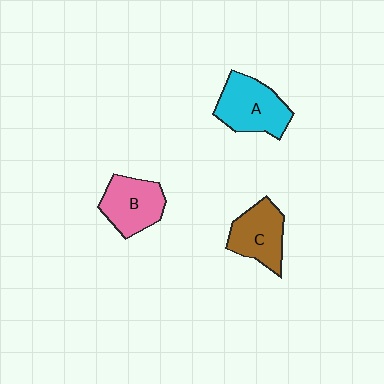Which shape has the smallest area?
Shape C (brown).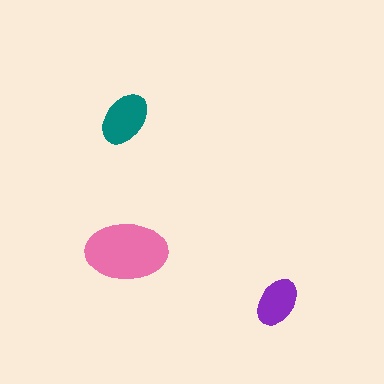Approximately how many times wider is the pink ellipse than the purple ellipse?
About 1.5 times wider.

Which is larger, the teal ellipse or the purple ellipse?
The teal one.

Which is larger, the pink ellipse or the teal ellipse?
The pink one.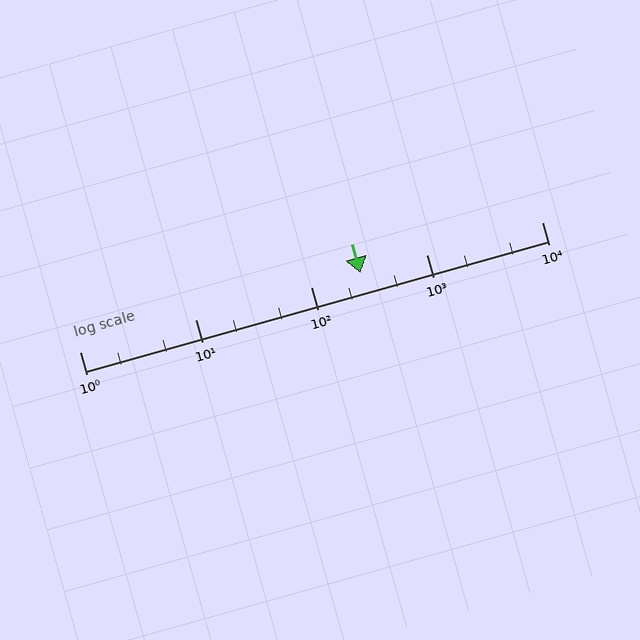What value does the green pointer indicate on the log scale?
The pointer indicates approximately 270.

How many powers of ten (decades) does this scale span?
The scale spans 4 decades, from 1 to 10000.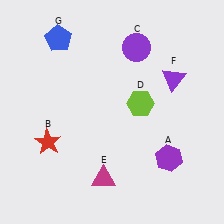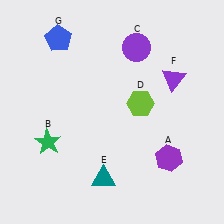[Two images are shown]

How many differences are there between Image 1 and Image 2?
There are 2 differences between the two images.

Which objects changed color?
B changed from red to green. E changed from magenta to teal.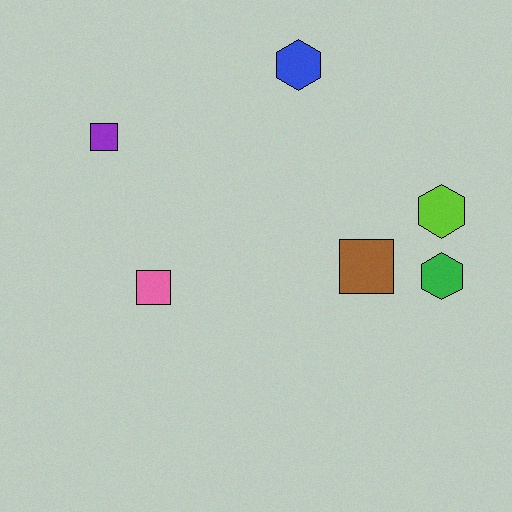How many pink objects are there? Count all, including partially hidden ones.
There is 1 pink object.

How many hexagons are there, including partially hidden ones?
There are 3 hexagons.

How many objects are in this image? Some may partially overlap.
There are 6 objects.